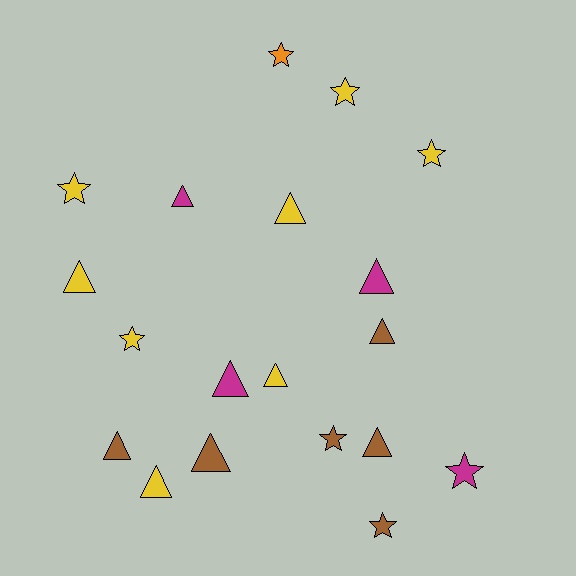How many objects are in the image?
There are 19 objects.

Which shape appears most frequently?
Triangle, with 11 objects.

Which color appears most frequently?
Yellow, with 8 objects.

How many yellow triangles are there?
There are 4 yellow triangles.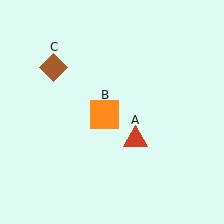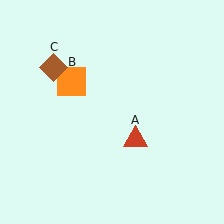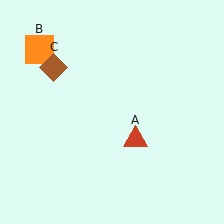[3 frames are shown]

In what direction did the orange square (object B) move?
The orange square (object B) moved up and to the left.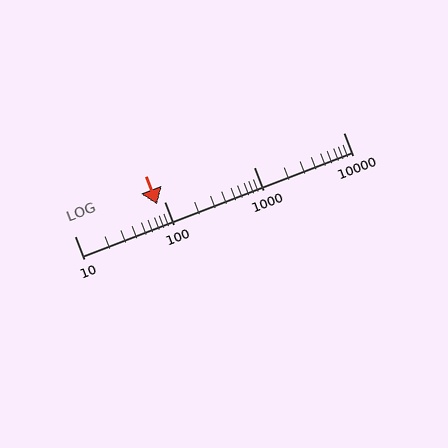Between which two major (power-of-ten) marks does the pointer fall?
The pointer is between 10 and 100.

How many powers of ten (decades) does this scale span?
The scale spans 3 decades, from 10 to 10000.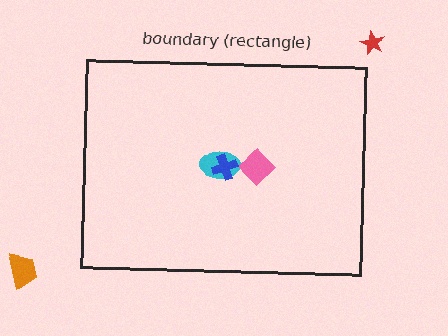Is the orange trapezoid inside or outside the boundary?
Outside.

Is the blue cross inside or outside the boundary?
Inside.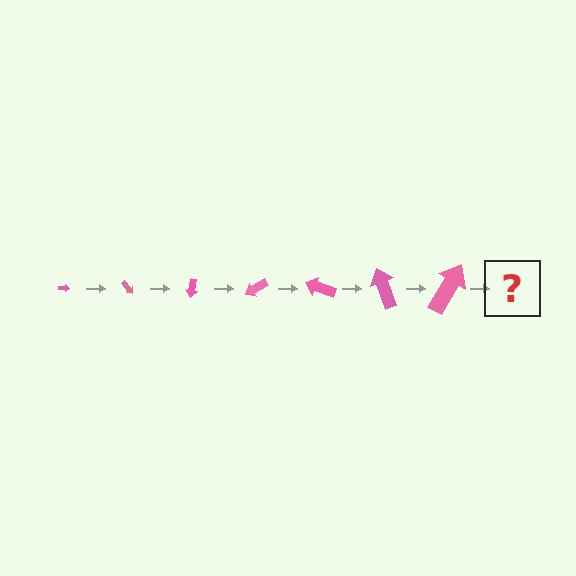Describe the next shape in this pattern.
It should be an arrow, larger than the previous one and rotated 350 degrees from the start.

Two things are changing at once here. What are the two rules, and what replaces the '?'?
The two rules are that the arrow grows larger each step and it rotates 50 degrees each step. The '?' should be an arrow, larger than the previous one and rotated 350 degrees from the start.